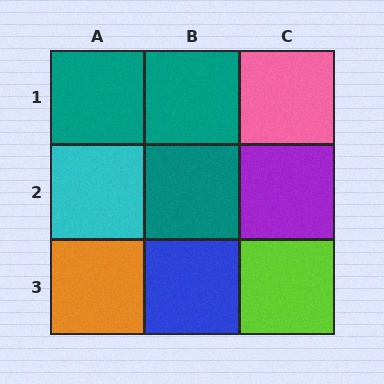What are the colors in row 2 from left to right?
Cyan, teal, purple.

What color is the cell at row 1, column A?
Teal.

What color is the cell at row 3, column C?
Lime.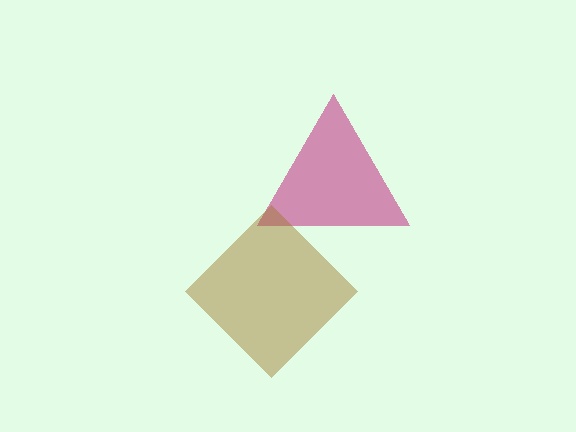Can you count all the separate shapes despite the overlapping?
Yes, there are 2 separate shapes.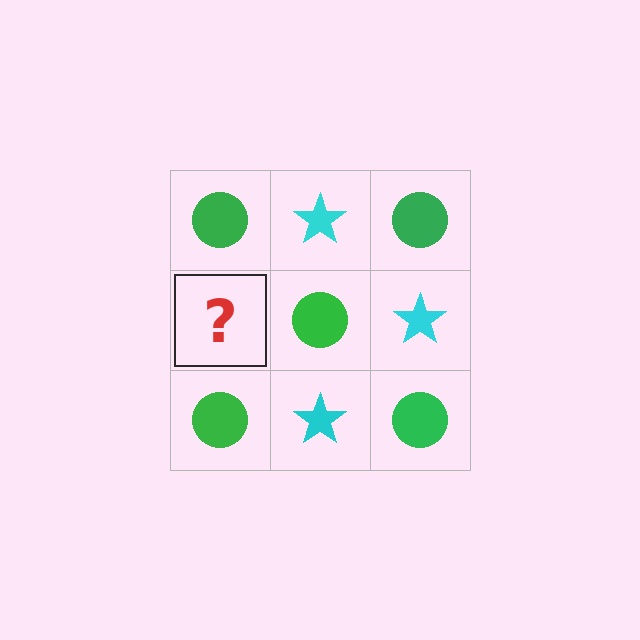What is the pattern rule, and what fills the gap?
The rule is that it alternates green circle and cyan star in a checkerboard pattern. The gap should be filled with a cyan star.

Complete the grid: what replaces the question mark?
The question mark should be replaced with a cyan star.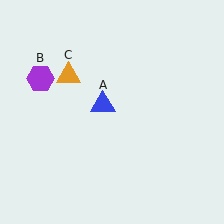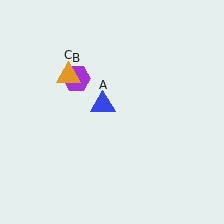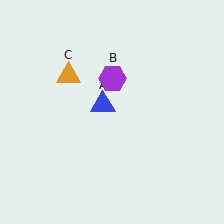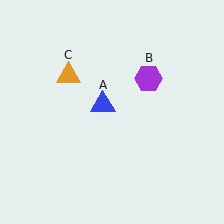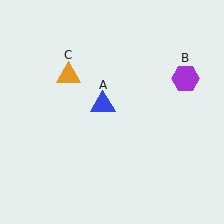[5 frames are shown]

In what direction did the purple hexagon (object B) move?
The purple hexagon (object B) moved right.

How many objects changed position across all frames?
1 object changed position: purple hexagon (object B).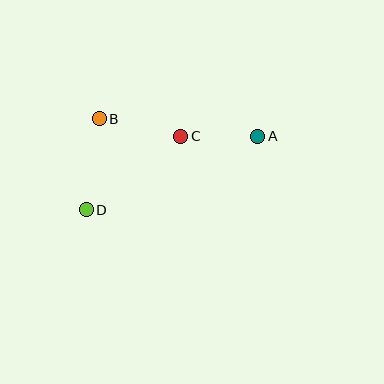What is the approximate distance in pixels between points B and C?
The distance between B and C is approximately 83 pixels.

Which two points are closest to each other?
Points A and C are closest to each other.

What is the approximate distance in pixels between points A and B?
The distance between A and B is approximately 159 pixels.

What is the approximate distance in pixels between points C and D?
The distance between C and D is approximately 120 pixels.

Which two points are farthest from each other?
Points A and D are farthest from each other.